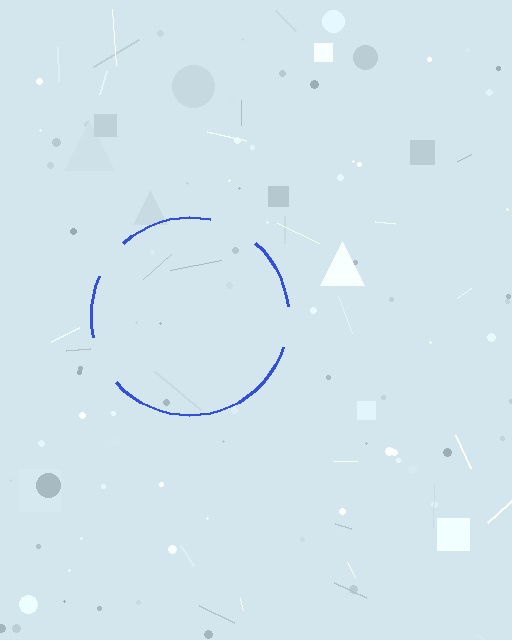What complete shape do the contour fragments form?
The contour fragments form a circle.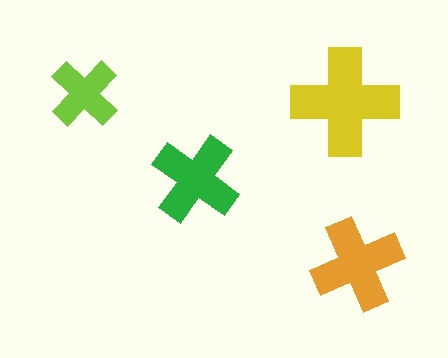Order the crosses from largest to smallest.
the yellow one, the orange one, the green one, the lime one.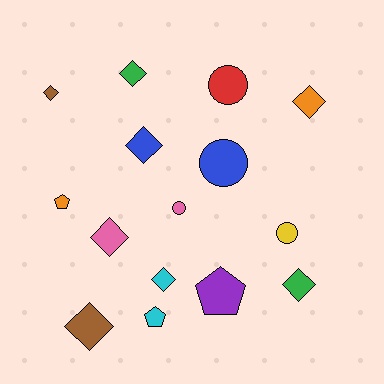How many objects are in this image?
There are 15 objects.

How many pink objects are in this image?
There are 2 pink objects.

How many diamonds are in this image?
There are 8 diamonds.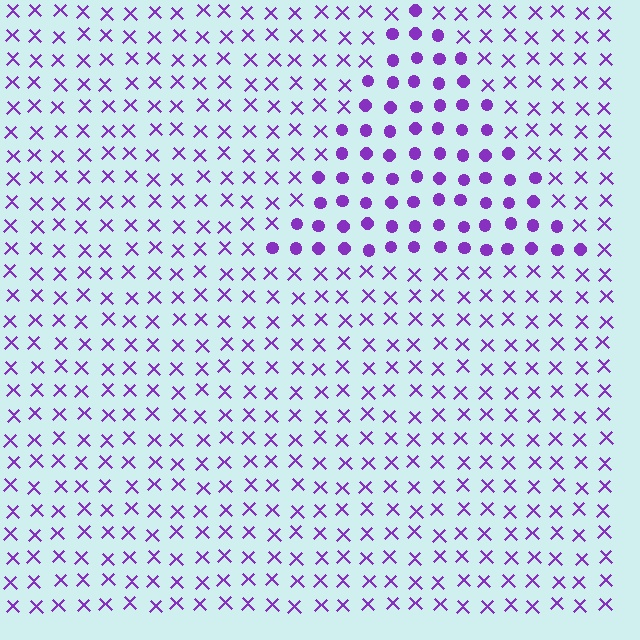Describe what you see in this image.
The image is filled with small purple elements arranged in a uniform grid. A triangle-shaped region contains circles, while the surrounding area contains X marks. The boundary is defined purely by the change in element shape.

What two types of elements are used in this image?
The image uses circles inside the triangle region and X marks outside it.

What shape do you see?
I see a triangle.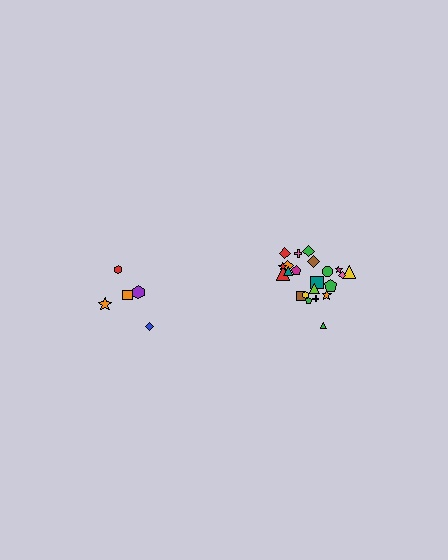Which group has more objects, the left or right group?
The right group.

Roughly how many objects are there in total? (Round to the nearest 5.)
Roughly 25 objects in total.